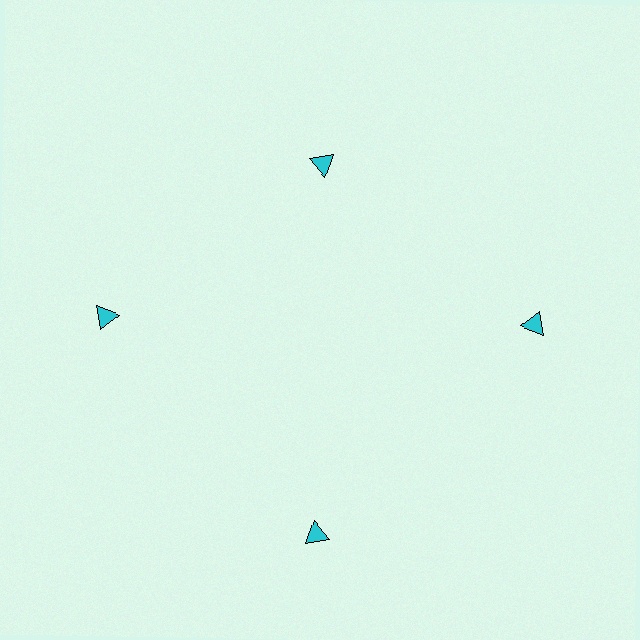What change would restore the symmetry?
The symmetry would be restored by moving it outward, back onto the ring so that all 4 triangles sit at equal angles and equal distance from the center.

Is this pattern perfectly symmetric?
No. The 4 cyan triangles are arranged in a ring, but one element near the 12 o'clock position is pulled inward toward the center, breaking the 4-fold rotational symmetry.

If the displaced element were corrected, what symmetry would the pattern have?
It would have 4-fold rotational symmetry — the pattern would map onto itself every 90 degrees.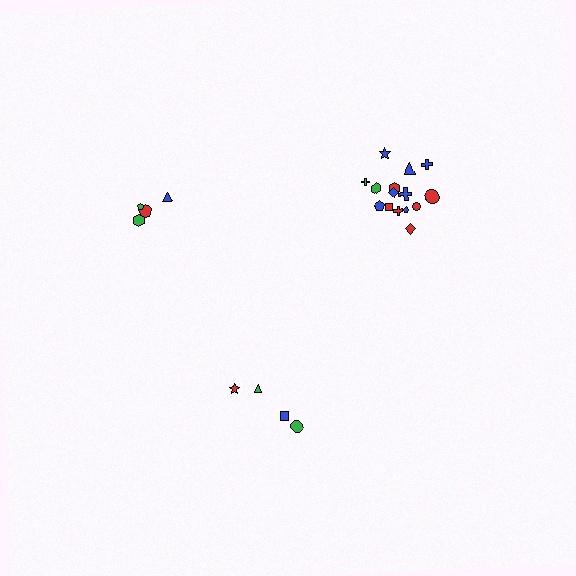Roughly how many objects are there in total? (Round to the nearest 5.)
Roughly 25 objects in total.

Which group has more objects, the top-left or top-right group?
The top-right group.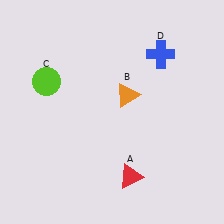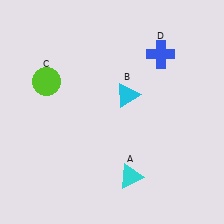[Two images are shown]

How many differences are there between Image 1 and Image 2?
There are 2 differences between the two images.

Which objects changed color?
A changed from red to cyan. B changed from orange to cyan.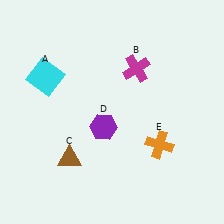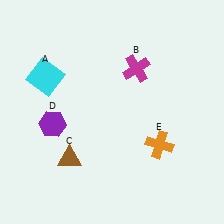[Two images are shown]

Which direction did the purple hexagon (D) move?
The purple hexagon (D) moved left.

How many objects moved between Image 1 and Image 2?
1 object moved between the two images.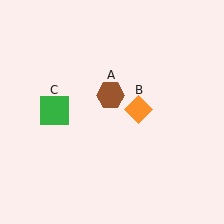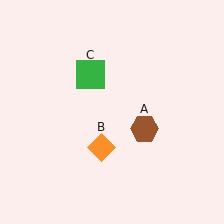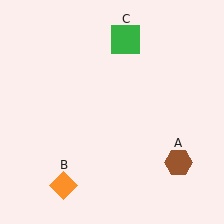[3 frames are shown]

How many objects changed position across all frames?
3 objects changed position: brown hexagon (object A), orange diamond (object B), green square (object C).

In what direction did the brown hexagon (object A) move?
The brown hexagon (object A) moved down and to the right.